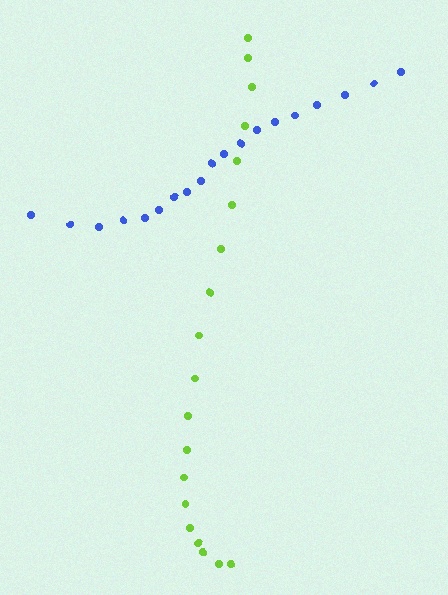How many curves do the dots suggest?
There are 2 distinct paths.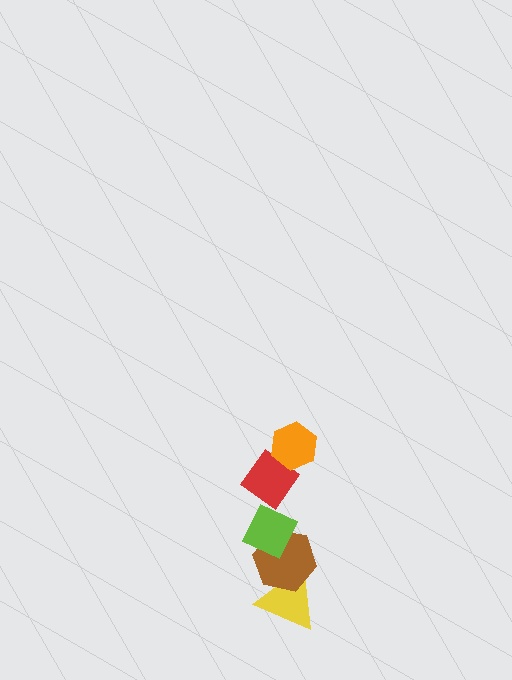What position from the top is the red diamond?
The red diamond is 2nd from the top.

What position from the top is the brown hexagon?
The brown hexagon is 4th from the top.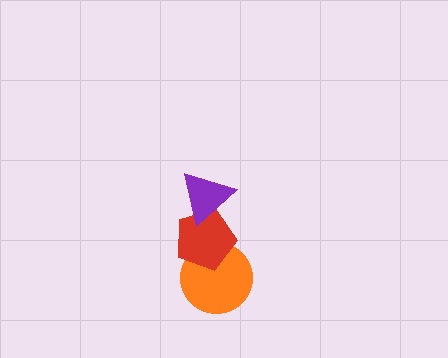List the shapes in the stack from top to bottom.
From top to bottom: the purple triangle, the red pentagon, the orange circle.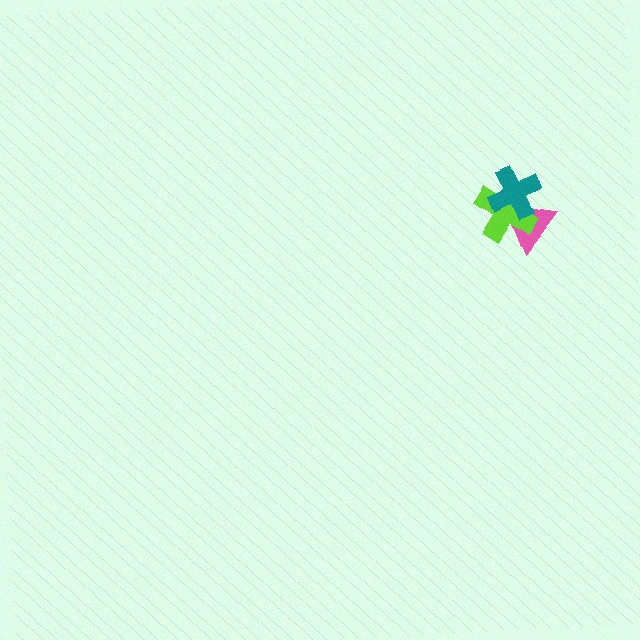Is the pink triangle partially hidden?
Yes, it is partially covered by another shape.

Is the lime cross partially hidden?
Yes, it is partially covered by another shape.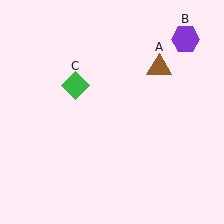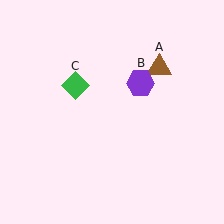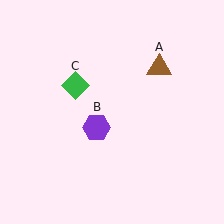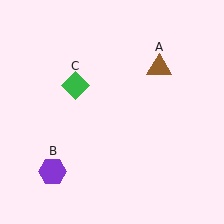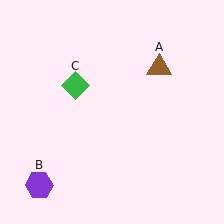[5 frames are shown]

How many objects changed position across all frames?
1 object changed position: purple hexagon (object B).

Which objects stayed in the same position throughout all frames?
Brown triangle (object A) and green diamond (object C) remained stationary.